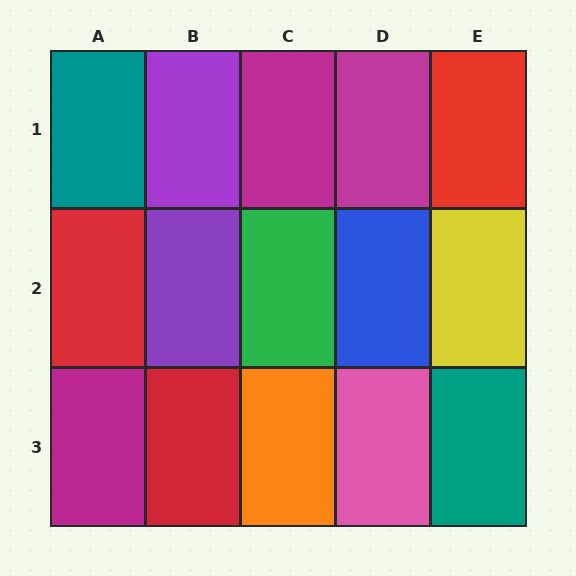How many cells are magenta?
3 cells are magenta.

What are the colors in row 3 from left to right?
Magenta, red, orange, pink, teal.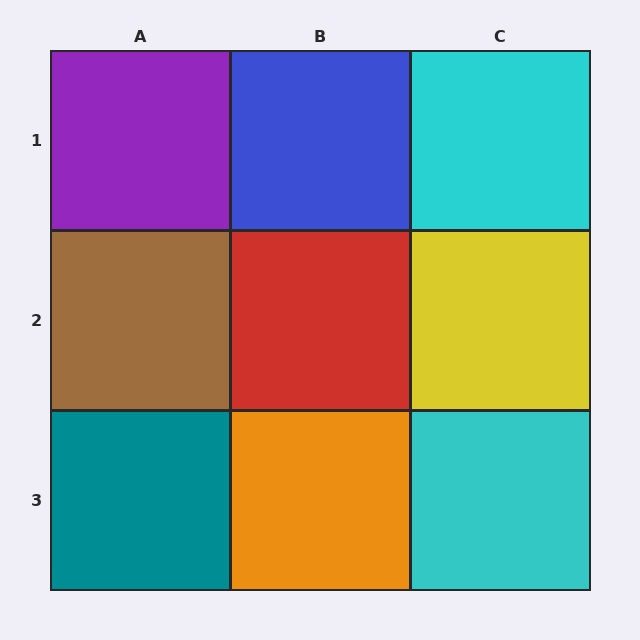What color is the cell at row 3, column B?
Orange.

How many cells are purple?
1 cell is purple.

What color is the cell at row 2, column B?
Red.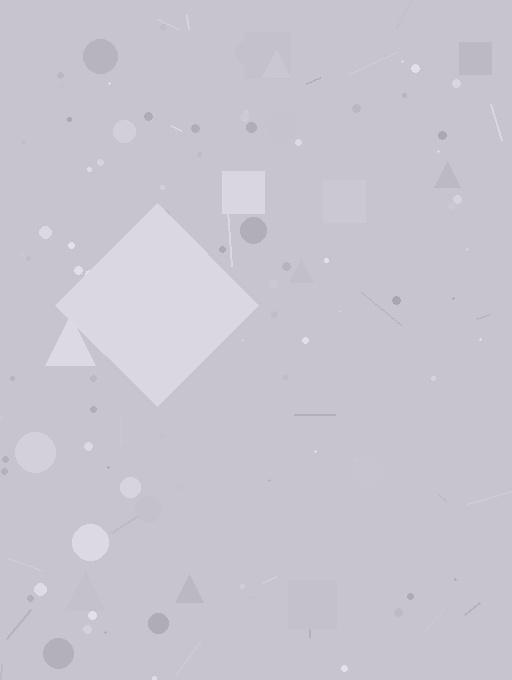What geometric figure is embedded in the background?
A diamond is embedded in the background.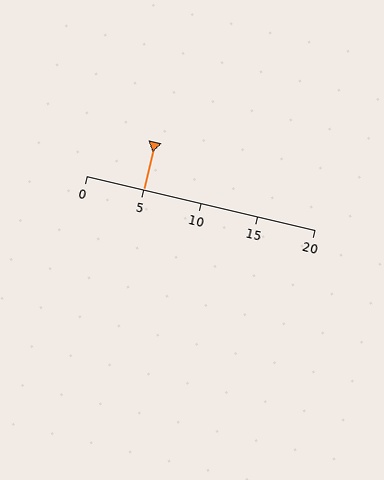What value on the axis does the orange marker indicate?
The marker indicates approximately 5.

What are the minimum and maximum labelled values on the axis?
The axis runs from 0 to 20.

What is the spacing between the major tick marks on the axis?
The major ticks are spaced 5 apart.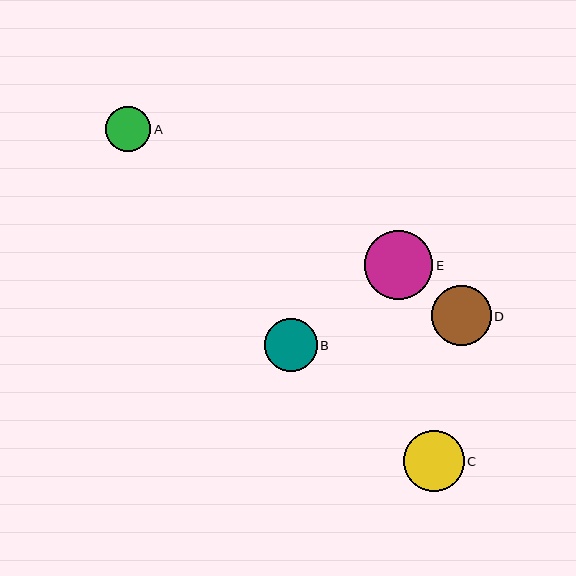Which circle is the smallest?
Circle A is the smallest with a size of approximately 45 pixels.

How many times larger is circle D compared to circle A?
Circle D is approximately 1.3 times the size of circle A.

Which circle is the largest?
Circle E is the largest with a size of approximately 69 pixels.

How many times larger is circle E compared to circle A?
Circle E is approximately 1.5 times the size of circle A.